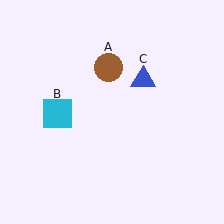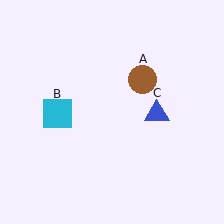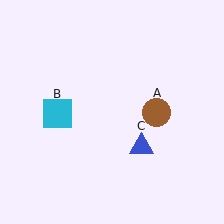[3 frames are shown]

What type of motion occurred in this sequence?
The brown circle (object A), blue triangle (object C) rotated clockwise around the center of the scene.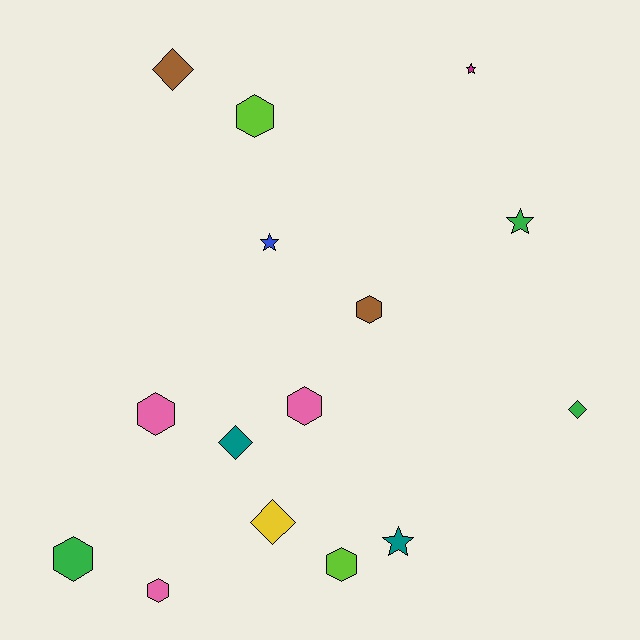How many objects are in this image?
There are 15 objects.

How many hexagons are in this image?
There are 7 hexagons.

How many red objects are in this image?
There are no red objects.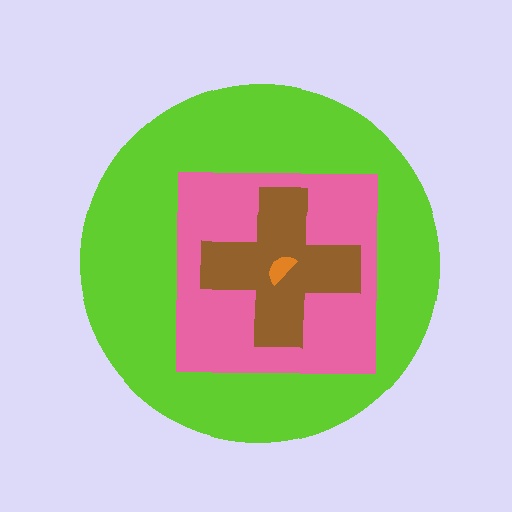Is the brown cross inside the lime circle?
Yes.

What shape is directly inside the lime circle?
The pink square.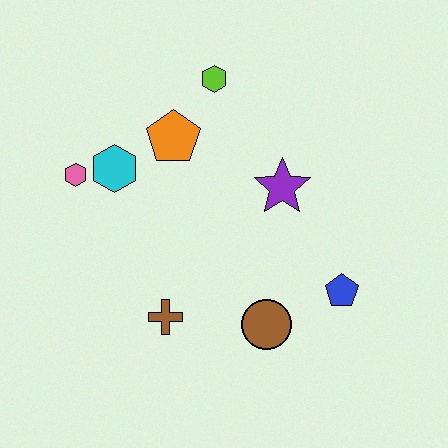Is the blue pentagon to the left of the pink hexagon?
No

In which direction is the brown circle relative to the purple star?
The brown circle is below the purple star.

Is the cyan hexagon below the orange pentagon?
Yes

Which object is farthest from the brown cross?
The lime hexagon is farthest from the brown cross.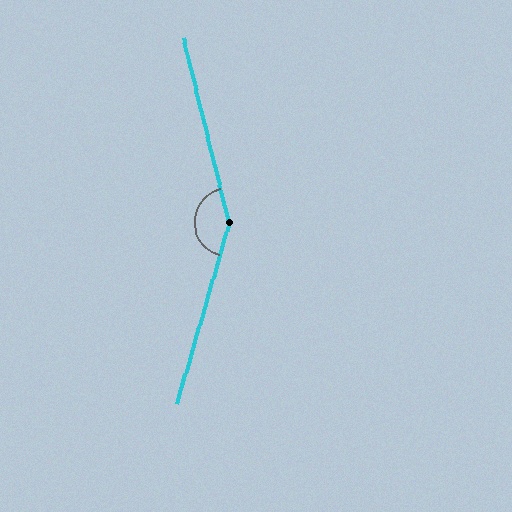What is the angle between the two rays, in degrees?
Approximately 150 degrees.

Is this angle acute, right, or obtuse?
It is obtuse.